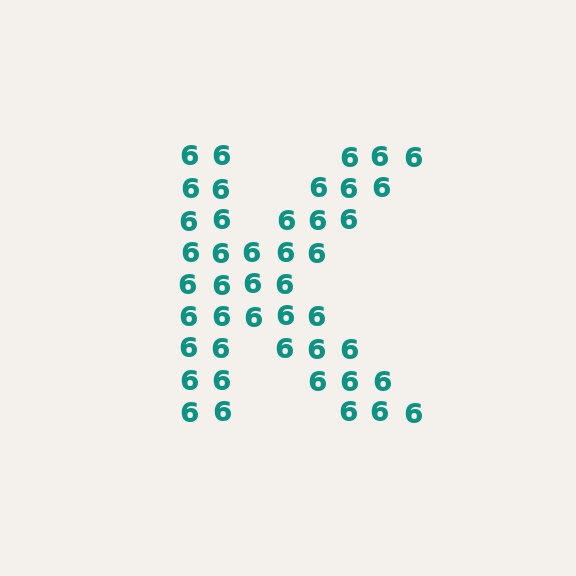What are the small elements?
The small elements are digit 6's.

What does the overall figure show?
The overall figure shows the letter K.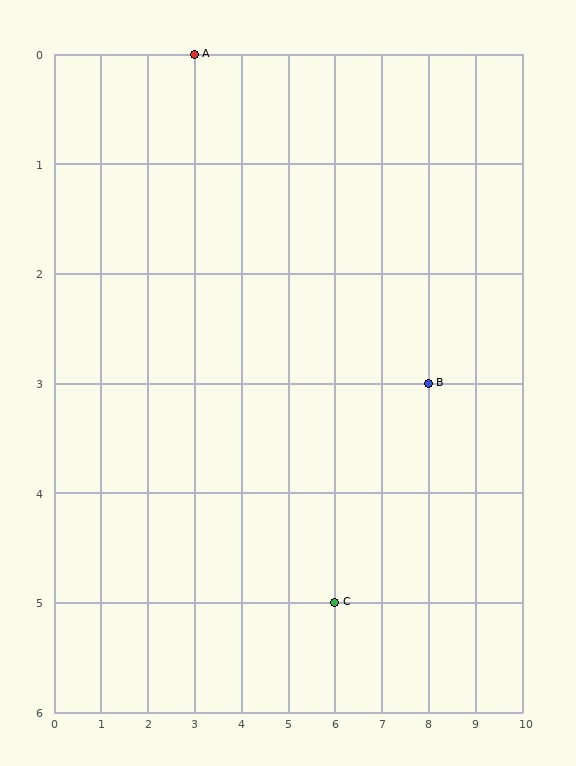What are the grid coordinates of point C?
Point C is at grid coordinates (6, 5).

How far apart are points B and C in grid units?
Points B and C are 2 columns and 2 rows apart (about 2.8 grid units diagonally).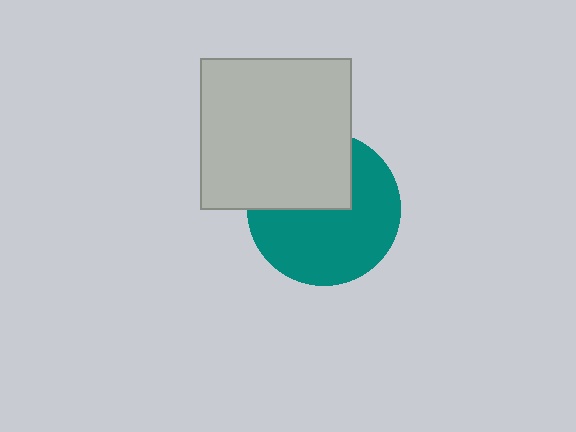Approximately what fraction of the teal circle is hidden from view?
Roughly 36% of the teal circle is hidden behind the light gray square.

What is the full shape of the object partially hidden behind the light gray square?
The partially hidden object is a teal circle.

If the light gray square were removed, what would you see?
You would see the complete teal circle.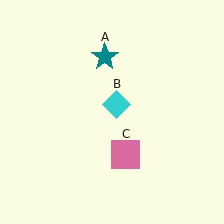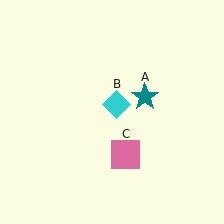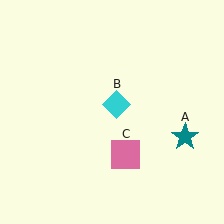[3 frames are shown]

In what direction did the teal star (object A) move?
The teal star (object A) moved down and to the right.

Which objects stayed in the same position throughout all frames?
Cyan diamond (object B) and pink square (object C) remained stationary.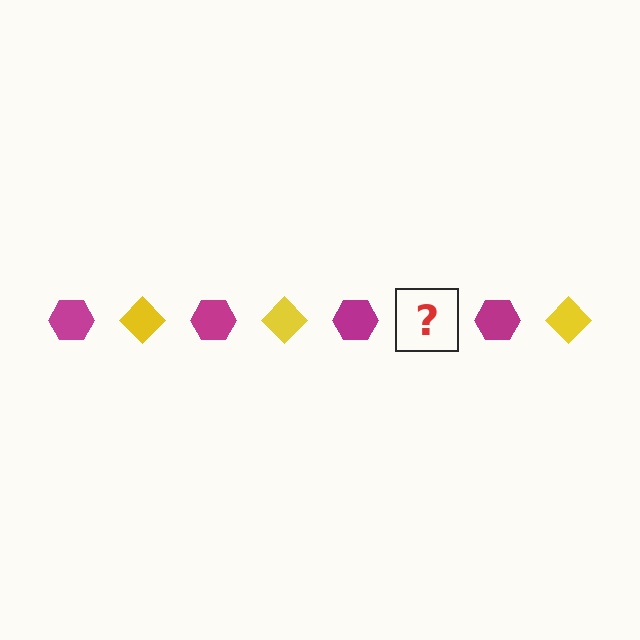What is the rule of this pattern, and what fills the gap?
The rule is that the pattern alternates between magenta hexagon and yellow diamond. The gap should be filled with a yellow diamond.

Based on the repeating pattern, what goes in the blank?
The blank should be a yellow diamond.